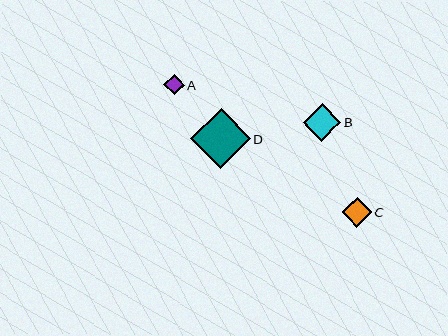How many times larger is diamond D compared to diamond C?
Diamond D is approximately 2.0 times the size of diamond C.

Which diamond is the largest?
Diamond D is the largest with a size of approximately 60 pixels.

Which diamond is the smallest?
Diamond A is the smallest with a size of approximately 20 pixels.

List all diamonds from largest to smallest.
From largest to smallest: D, B, C, A.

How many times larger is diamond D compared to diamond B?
Diamond D is approximately 1.6 times the size of diamond B.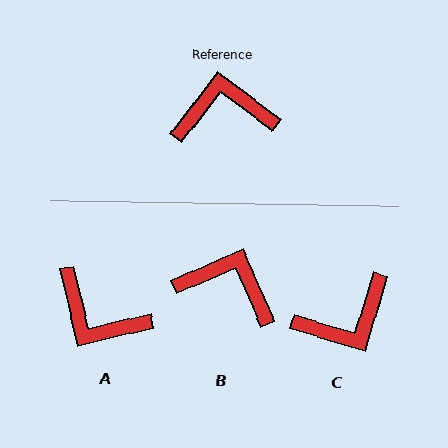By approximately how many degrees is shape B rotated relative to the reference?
Approximately 29 degrees clockwise.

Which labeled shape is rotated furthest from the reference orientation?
C, about 159 degrees away.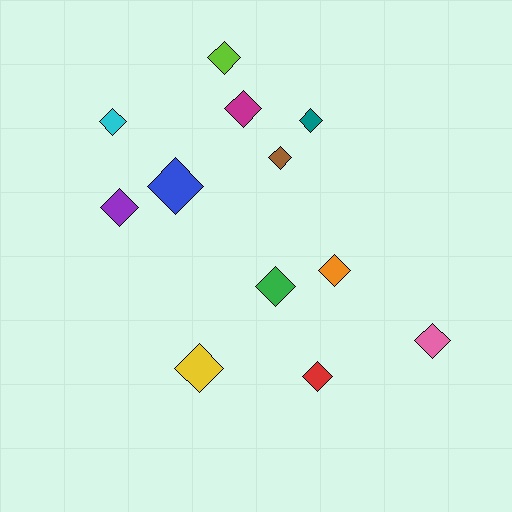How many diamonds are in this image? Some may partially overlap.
There are 12 diamonds.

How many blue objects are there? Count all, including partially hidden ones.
There is 1 blue object.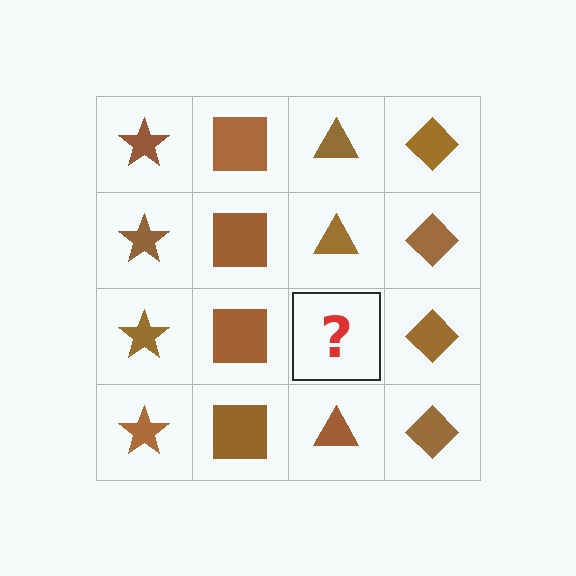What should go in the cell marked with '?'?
The missing cell should contain a brown triangle.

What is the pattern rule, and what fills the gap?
The rule is that each column has a consistent shape. The gap should be filled with a brown triangle.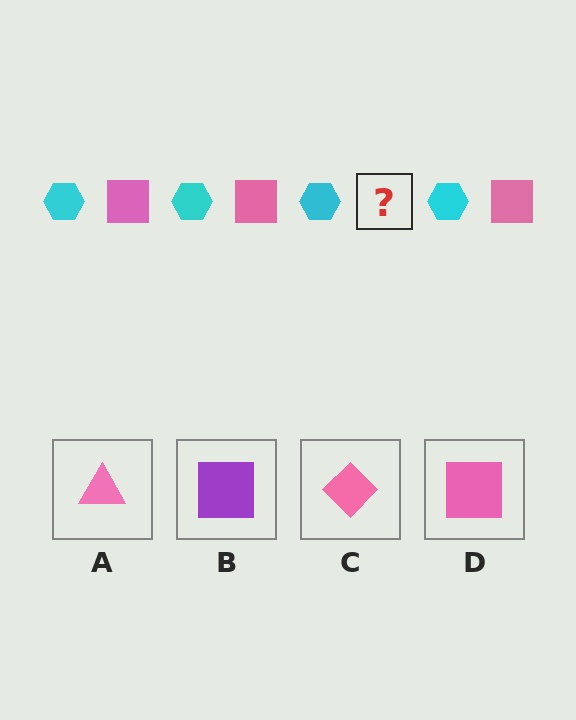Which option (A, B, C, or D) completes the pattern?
D.